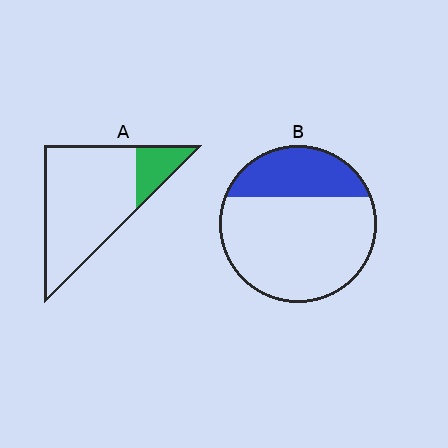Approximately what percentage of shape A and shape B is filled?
A is approximately 20% and B is approximately 30%.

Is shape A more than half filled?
No.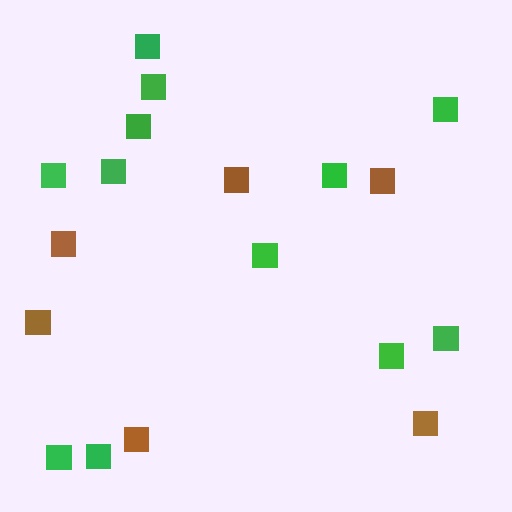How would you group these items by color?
There are 2 groups: one group of green squares (12) and one group of brown squares (6).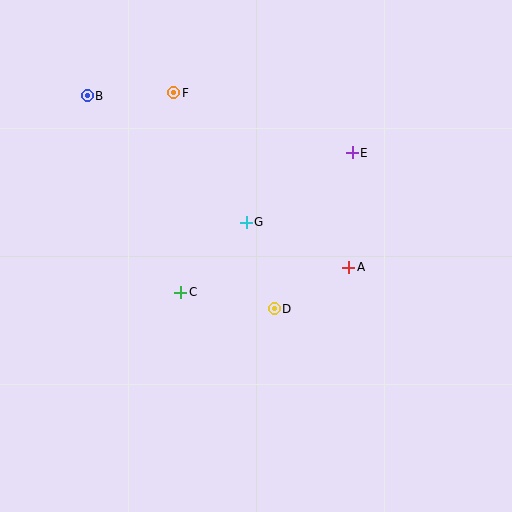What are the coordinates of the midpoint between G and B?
The midpoint between G and B is at (167, 159).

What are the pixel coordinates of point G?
Point G is at (246, 222).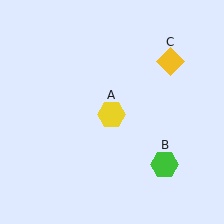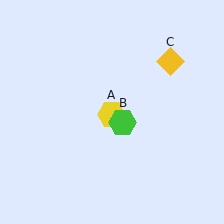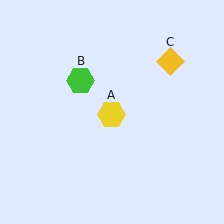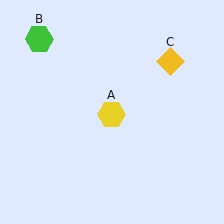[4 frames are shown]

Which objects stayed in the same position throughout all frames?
Yellow hexagon (object A) and yellow diamond (object C) remained stationary.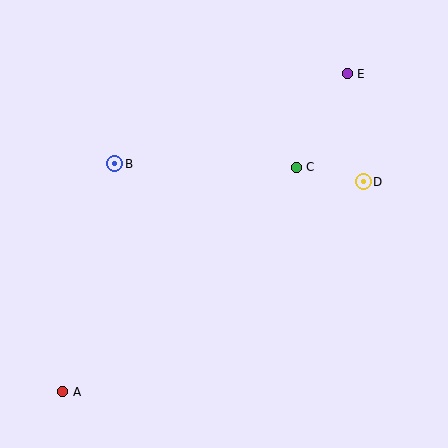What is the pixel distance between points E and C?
The distance between E and C is 106 pixels.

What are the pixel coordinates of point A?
Point A is at (63, 392).